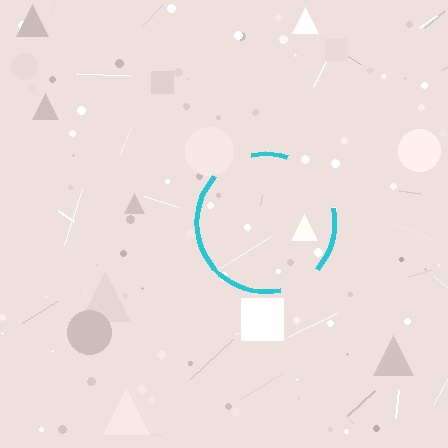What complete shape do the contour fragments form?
The contour fragments form a circle.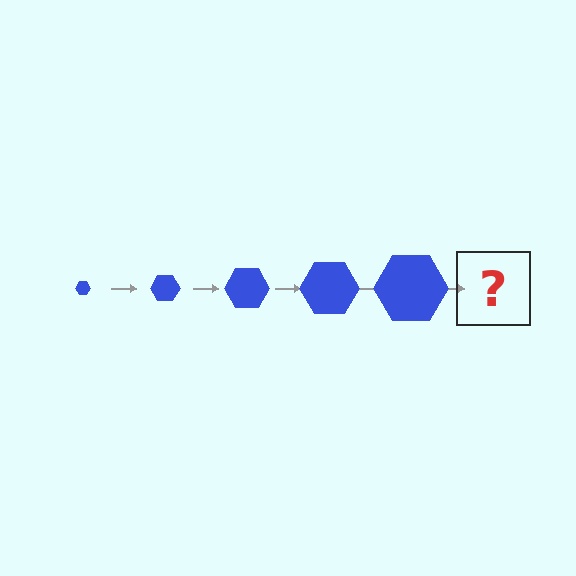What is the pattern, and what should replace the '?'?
The pattern is that the hexagon gets progressively larger each step. The '?' should be a blue hexagon, larger than the previous one.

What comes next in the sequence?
The next element should be a blue hexagon, larger than the previous one.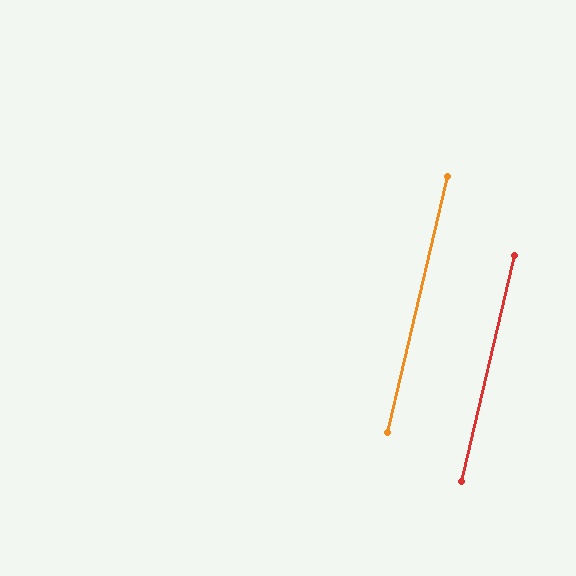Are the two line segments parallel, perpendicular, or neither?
Parallel — their directions differ by only 0.1°.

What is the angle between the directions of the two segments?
Approximately 0 degrees.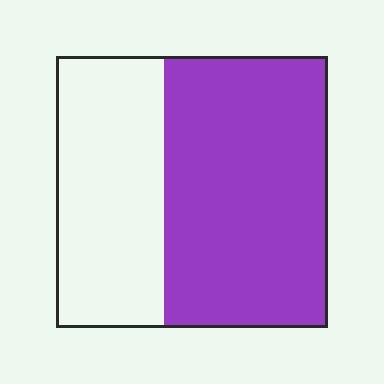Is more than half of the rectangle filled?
Yes.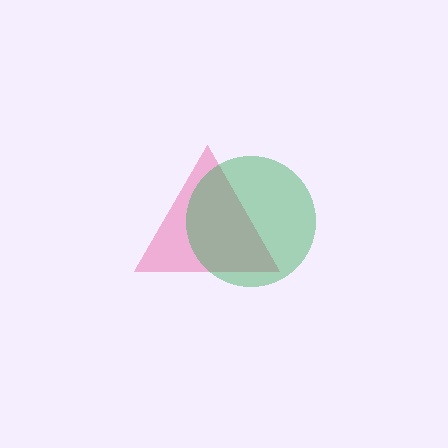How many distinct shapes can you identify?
There are 2 distinct shapes: a pink triangle, a green circle.